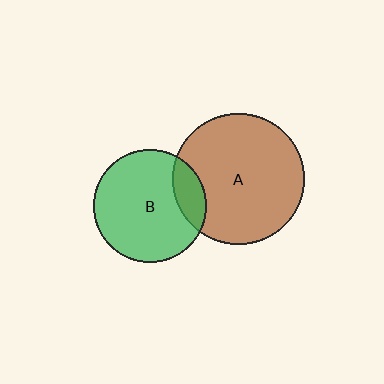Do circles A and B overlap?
Yes.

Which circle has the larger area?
Circle A (brown).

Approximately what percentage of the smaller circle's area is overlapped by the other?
Approximately 15%.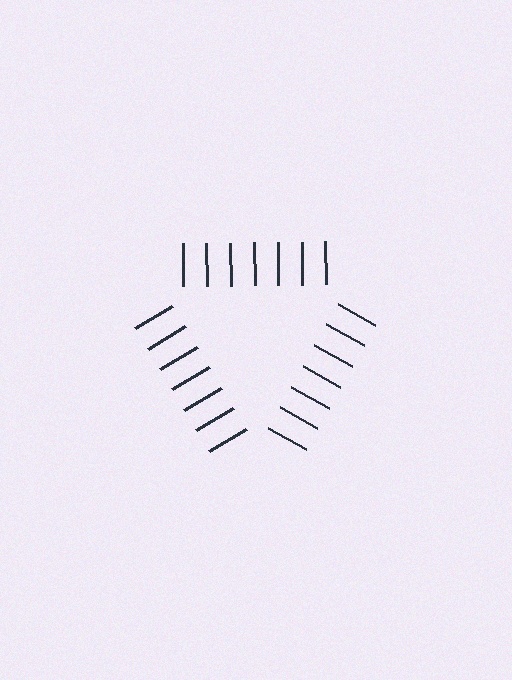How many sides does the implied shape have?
3 sides — the line-ends trace a triangle.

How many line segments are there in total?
21 — 7 along each of the 3 edges.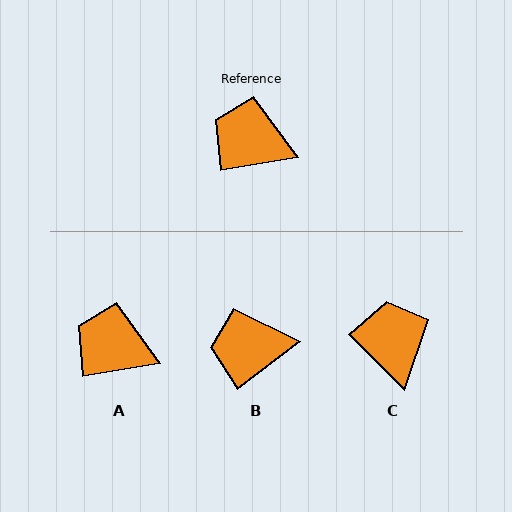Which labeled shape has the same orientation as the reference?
A.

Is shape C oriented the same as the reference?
No, it is off by about 54 degrees.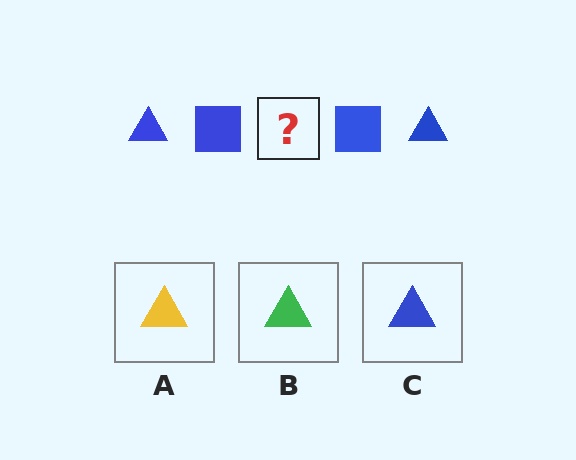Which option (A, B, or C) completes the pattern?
C.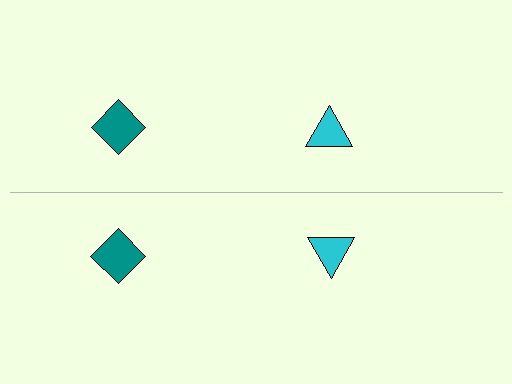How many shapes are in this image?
There are 4 shapes in this image.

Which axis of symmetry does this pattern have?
The pattern has a horizontal axis of symmetry running through the center of the image.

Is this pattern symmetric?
Yes, this pattern has bilateral (reflection) symmetry.